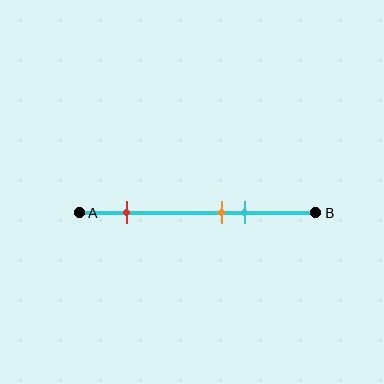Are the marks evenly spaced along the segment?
No, the marks are not evenly spaced.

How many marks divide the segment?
There are 3 marks dividing the segment.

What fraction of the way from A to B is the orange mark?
The orange mark is approximately 60% (0.6) of the way from A to B.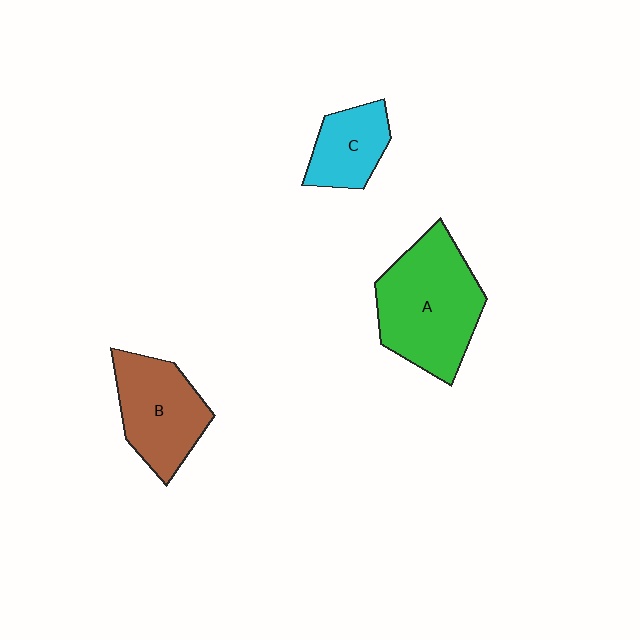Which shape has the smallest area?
Shape C (cyan).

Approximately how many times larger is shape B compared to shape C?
Approximately 1.5 times.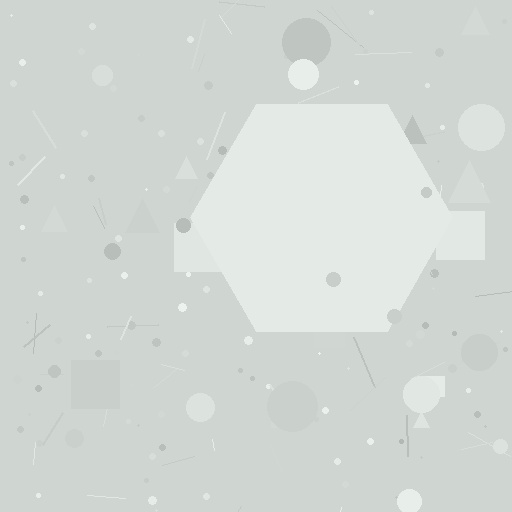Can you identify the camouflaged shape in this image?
The camouflaged shape is a hexagon.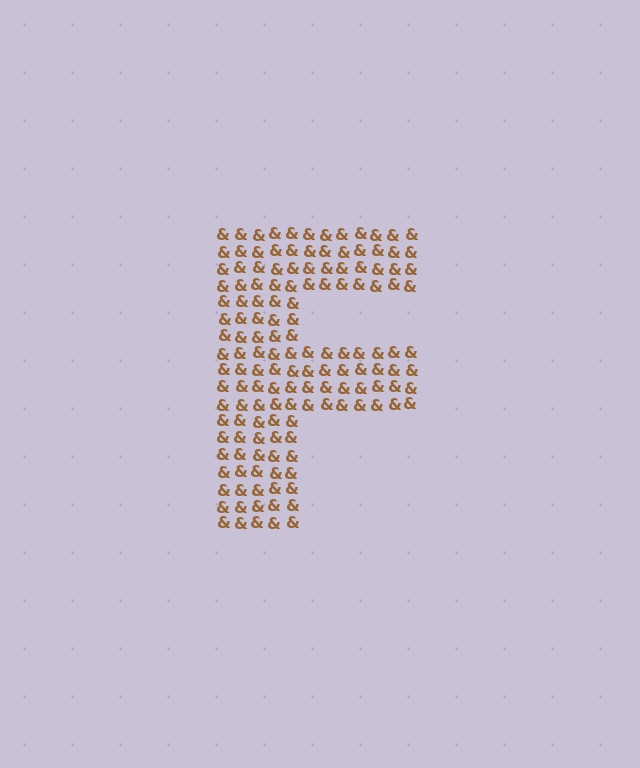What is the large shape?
The large shape is the letter F.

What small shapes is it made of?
It is made of small ampersands.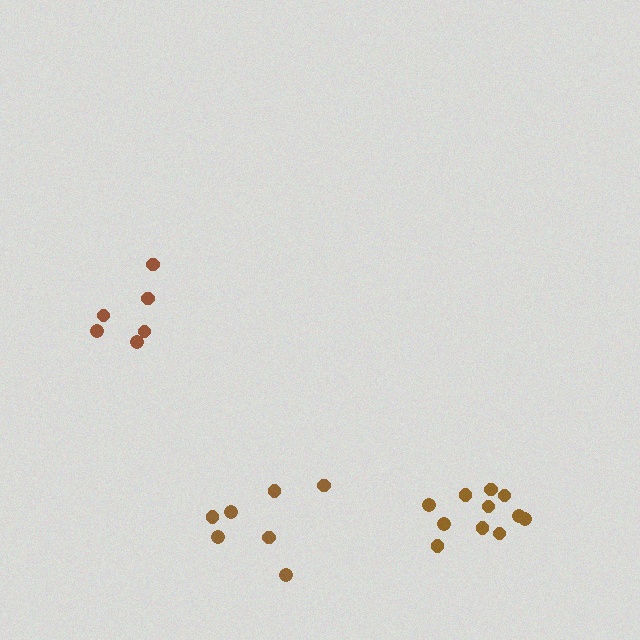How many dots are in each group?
Group 1: 6 dots, Group 2: 11 dots, Group 3: 7 dots (24 total).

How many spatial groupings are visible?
There are 3 spatial groupings.